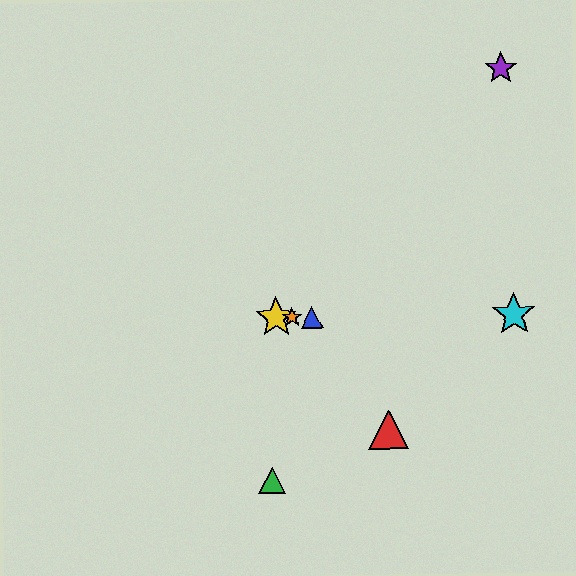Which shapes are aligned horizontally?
The blue triangle, the yellow star, the orange star, the cyan star are aligned horizontally.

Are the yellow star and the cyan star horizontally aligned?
Yes, both are at y≈318.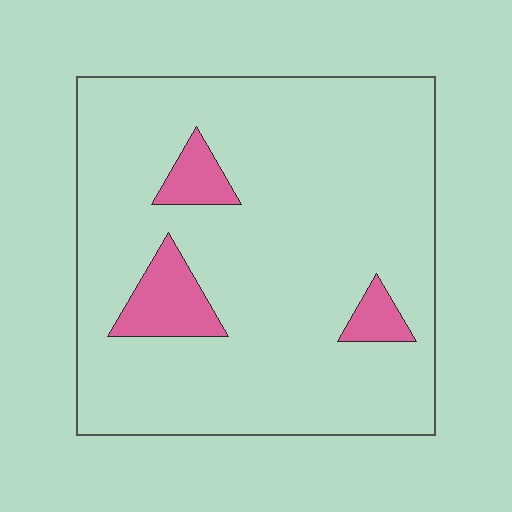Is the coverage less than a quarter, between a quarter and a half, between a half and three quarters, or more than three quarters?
Less than a quarter.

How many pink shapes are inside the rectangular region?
3.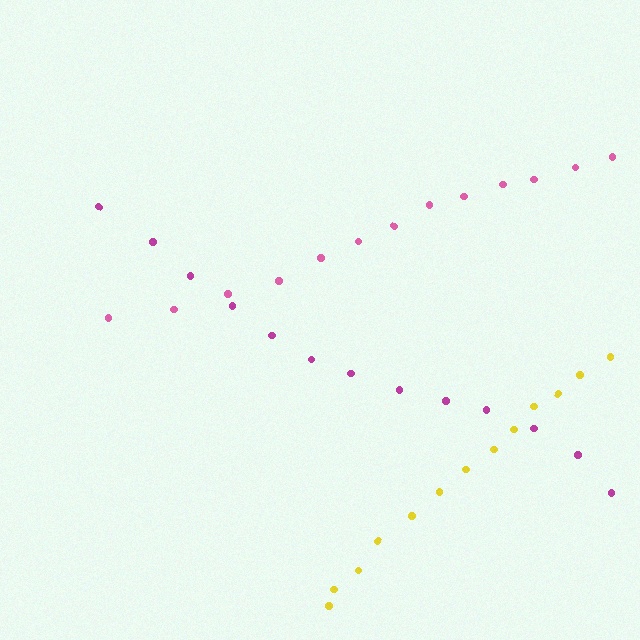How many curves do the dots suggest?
There are 3 distinct paths.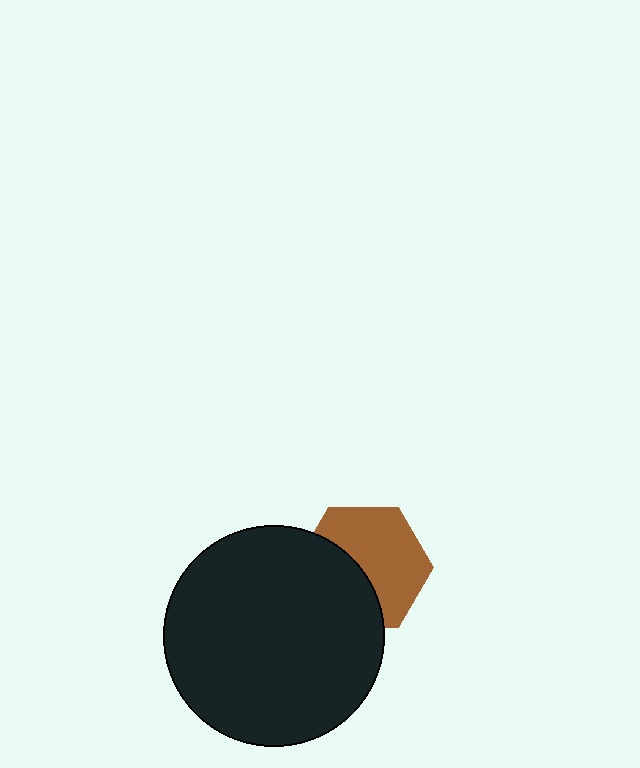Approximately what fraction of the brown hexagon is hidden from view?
Roughly 42% of the brown hexagon is hidden behind the black circle.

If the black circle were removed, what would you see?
You would see the complete brown hexagon.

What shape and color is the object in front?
The object in front is a black circle.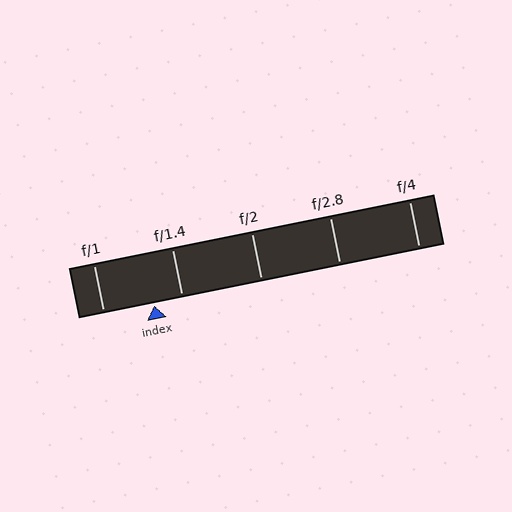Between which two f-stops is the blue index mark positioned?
The index mark is between f/1 and f/1.4.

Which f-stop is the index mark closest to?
The index mark is closest to f/1.4.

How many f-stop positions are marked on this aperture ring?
There are 5 f-stop positions marked.